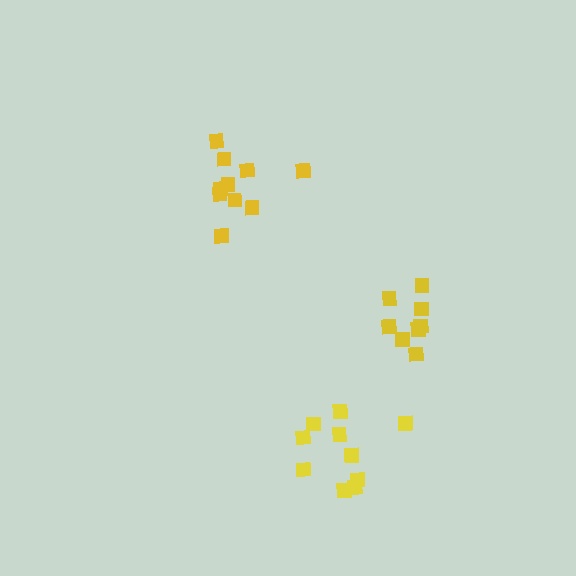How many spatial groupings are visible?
There are 3 spatial groupings.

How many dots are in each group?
Group 1: 10 dots, Group 2: 8 dots, Group 3: 10 dots (28 total).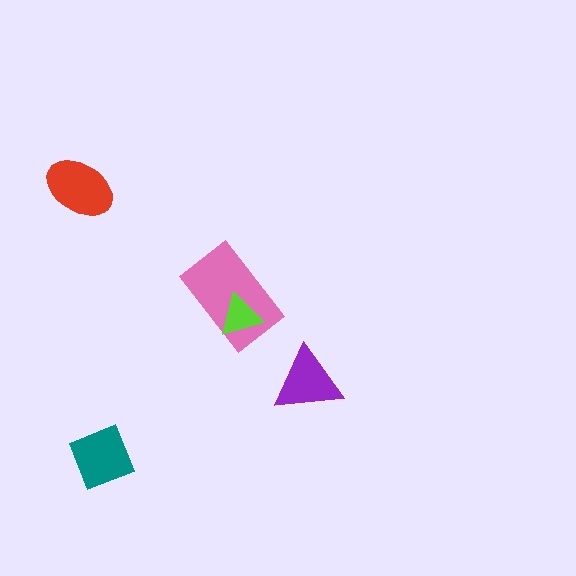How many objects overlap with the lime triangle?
1 object overlaps with the lime triangle.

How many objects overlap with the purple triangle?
0 objects overlap with the purple triangle.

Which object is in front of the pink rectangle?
The lime triangle is in front of the pink rectangle.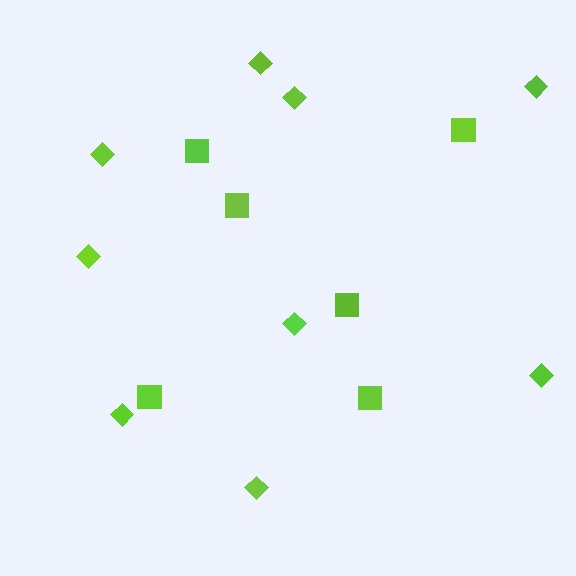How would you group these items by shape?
There are 2 groups: one group of diamonds (9) and one group of squares (6).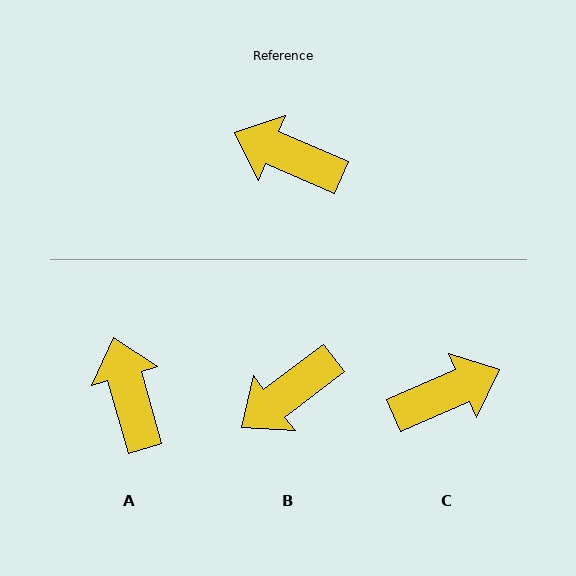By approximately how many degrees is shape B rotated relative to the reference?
Approximately 60 degrees counter-clockwise.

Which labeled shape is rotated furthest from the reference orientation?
C, about 134 degrees away.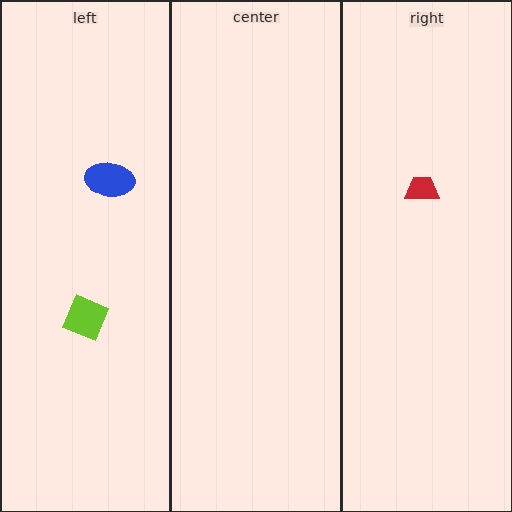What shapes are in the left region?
The blue ellipse, the lime diamond.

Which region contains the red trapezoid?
The right region.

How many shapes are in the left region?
2.